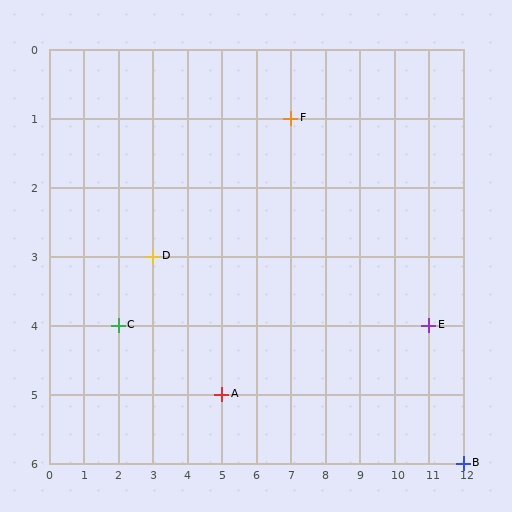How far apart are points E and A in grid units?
Points E and A are 6 columns and 1 row apart (about 6.1 grid units diagonally).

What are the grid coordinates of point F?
Point F is at grid coordinates (7, 1).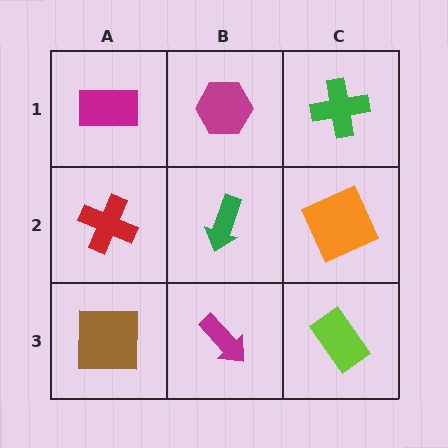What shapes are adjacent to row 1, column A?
A red cross (row 2, column A), a magenta hexagon (row 1, column B).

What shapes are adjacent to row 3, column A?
A red cross (row 2, column A), a magenta arrow (row 3, column B).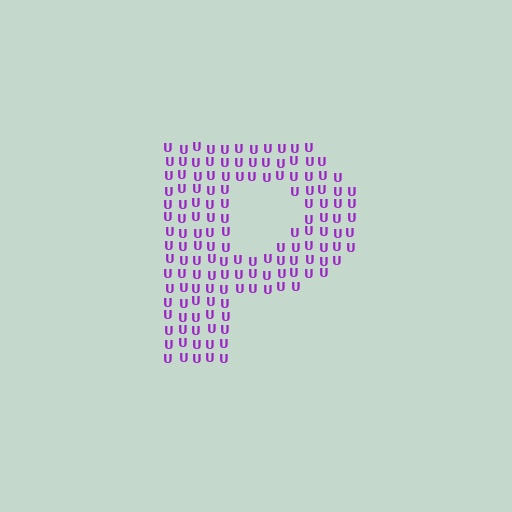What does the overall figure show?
The overall figure shows the letter P.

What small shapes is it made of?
It is made of small letter U's.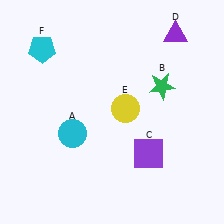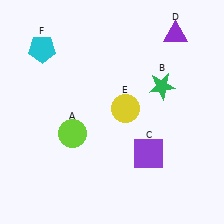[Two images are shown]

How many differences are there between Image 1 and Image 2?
There is 1 difference between the two images.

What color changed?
The circle (A) changed from cyan in Image 1 to lime in Image 2.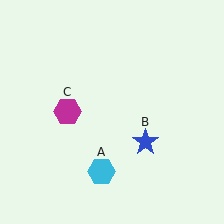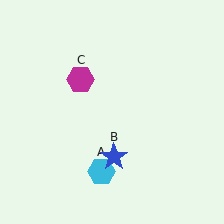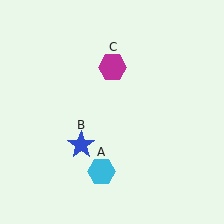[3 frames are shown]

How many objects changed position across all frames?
2 objects changed position: blue star (object B), magenta hexagon (object C).